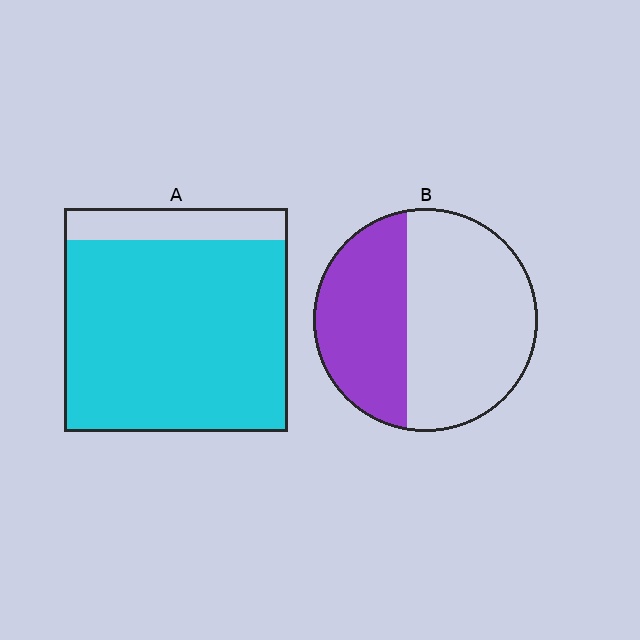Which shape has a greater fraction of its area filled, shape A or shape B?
Shape A.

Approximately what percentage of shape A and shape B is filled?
A is approximately 85% and B is approximately 40%.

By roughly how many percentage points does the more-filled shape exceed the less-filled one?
By roughly 45 percentage points (A over B).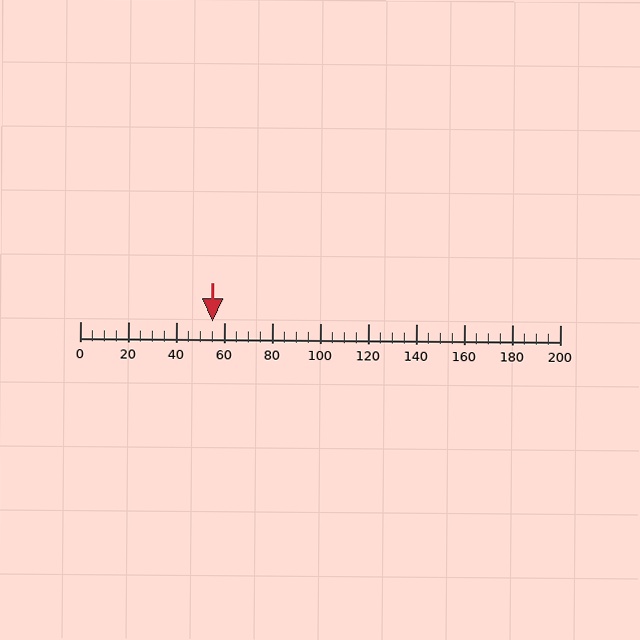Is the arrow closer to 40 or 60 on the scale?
The arrow is closer to 60.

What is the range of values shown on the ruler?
The ruler shows values from 0 to 200.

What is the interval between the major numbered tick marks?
The major tick marks are spaced 20 units apart.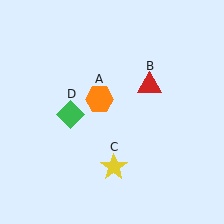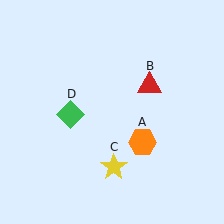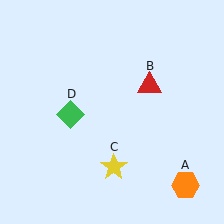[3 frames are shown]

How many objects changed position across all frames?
1 object changed position: orange hexagon (object A).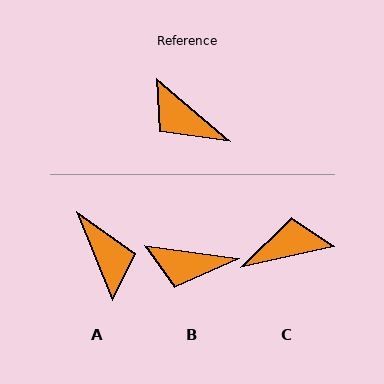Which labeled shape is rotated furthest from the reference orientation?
A, about 152 degrees away.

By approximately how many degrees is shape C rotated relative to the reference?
Approximately 127 degrees clockwise.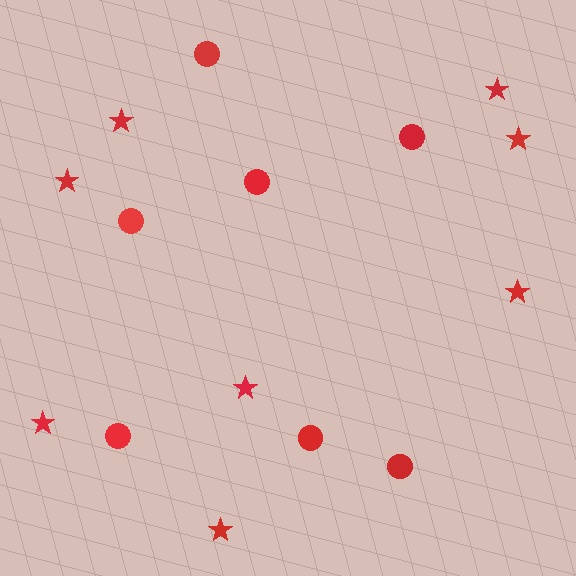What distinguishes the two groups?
There are 2 groups: one group of circles (7) and one group of stars (8).